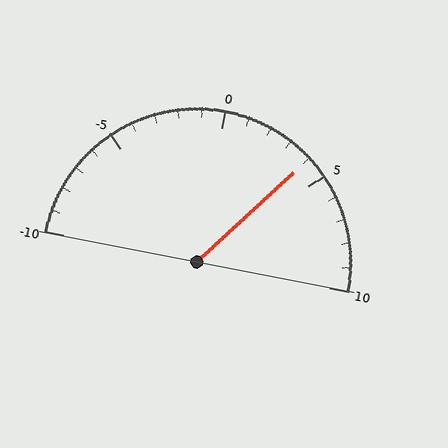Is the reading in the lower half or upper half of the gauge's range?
The reading is in the upper half of the range (-10 to 10).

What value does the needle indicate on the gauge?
The needle indicates approximately 4.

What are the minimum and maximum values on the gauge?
The gauge ranges from -10 to 10.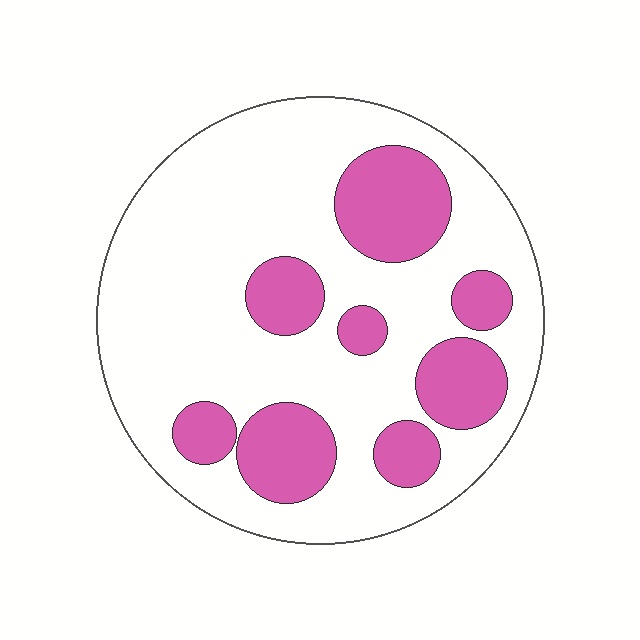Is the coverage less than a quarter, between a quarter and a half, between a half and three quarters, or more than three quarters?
Between a quarter and a half.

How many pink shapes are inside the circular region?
8.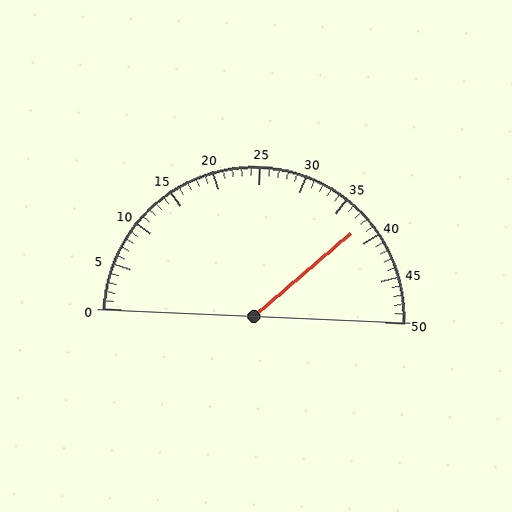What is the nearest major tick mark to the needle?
The nearest major tick mark is 40.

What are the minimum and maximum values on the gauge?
The gauge ranges from 0 to 50.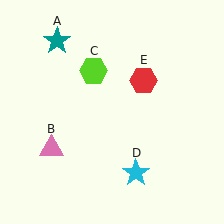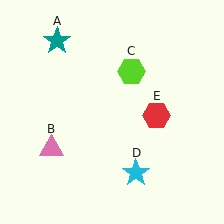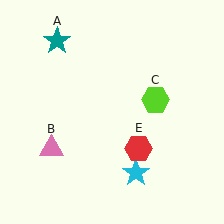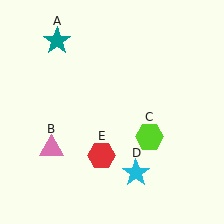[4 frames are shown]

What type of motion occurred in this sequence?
The lime hexagon (object C), red hexagon (object E) rotated clockwise around the center of the scene.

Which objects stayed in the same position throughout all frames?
Teal star (object A) and pink triangle (object B) and cyan star (object D) remained stationary.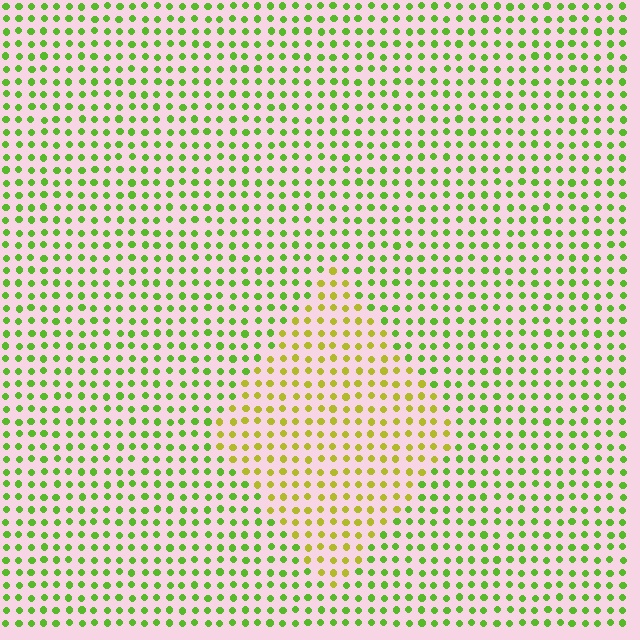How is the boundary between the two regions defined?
The boundary is defined purely by a slight shift in hue (about 38 degrees). Spacing, size, and orientation are identical on both sides.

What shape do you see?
I see a diamond.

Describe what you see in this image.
The image is filled with small lime elements in a uniform arrangement. A diamond-shaped region is visible where the elements are tinted to a slightly different hue, forming a subtle color boundary.